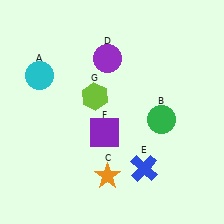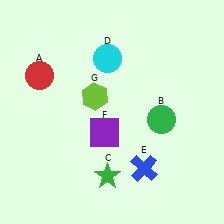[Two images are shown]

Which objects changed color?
A changed from cyan to red. C changed from orange to green. D changed from purple to cyan.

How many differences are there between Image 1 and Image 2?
There are 3 differences between the two images.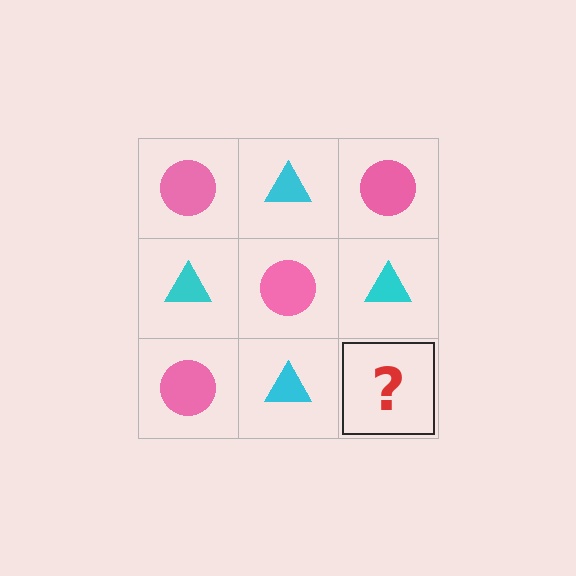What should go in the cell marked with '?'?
The missing cell should contain a pink circle.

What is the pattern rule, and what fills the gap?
The rule is that it alternates pink circle and cyan triangle in a checkerboard pattern. The gap should be filled with a pink circle.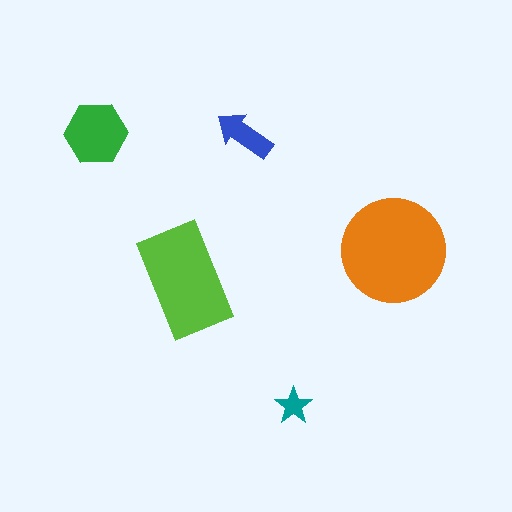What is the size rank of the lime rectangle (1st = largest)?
2nd.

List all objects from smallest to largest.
The teal star, the blue arrow, the green hexagon, the lime rectangle, the orange circle.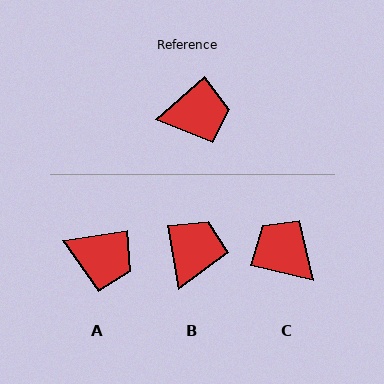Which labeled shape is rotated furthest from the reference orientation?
C, about 125 degrees away.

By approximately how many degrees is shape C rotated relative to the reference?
Approximately 125 degrees counter-clockwise.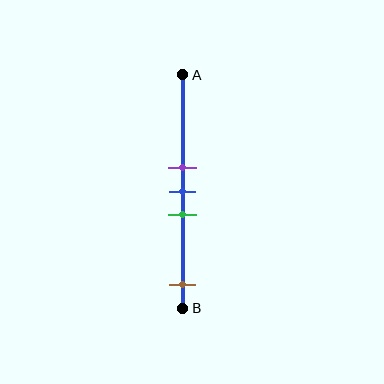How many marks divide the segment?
There are 4 marks dividing the segment.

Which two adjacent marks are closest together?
The purple and blue marks are the closest adjacent pair.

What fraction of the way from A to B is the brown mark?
The brown mark is approximately 90% (0.9) of the way from A to B.